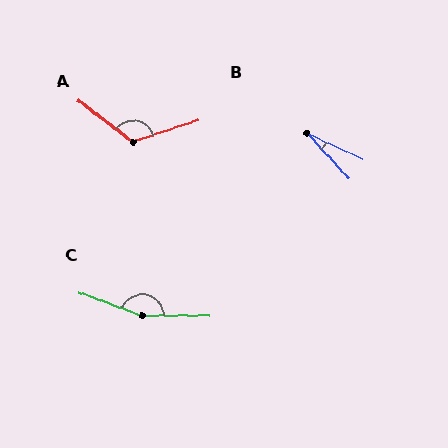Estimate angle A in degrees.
Approximately 124 degrees.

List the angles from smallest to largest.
B (23°), A (124°), C (160°).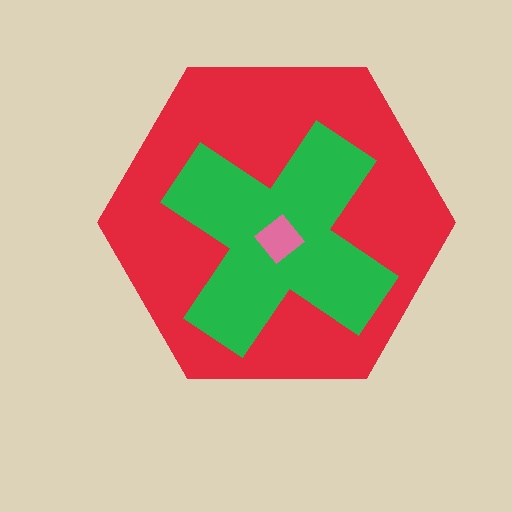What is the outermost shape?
The red hexagon.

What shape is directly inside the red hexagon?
The green cross.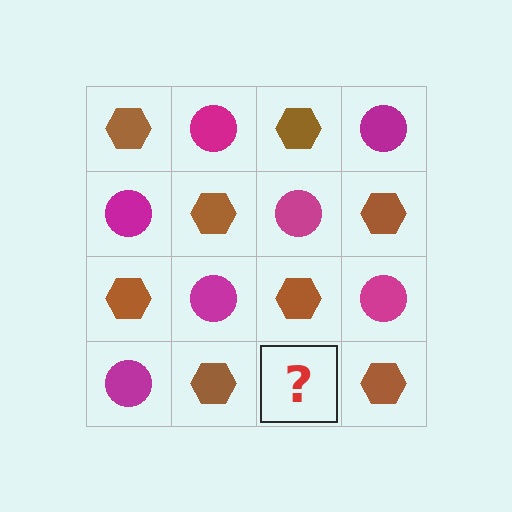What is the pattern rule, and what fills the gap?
The rule is that it alternates brown hexagon and magenta circle in a checkerboard pattern. The gap should be filled with a magenta circle.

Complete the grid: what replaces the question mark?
The question mark should be replaced with a magenta circle.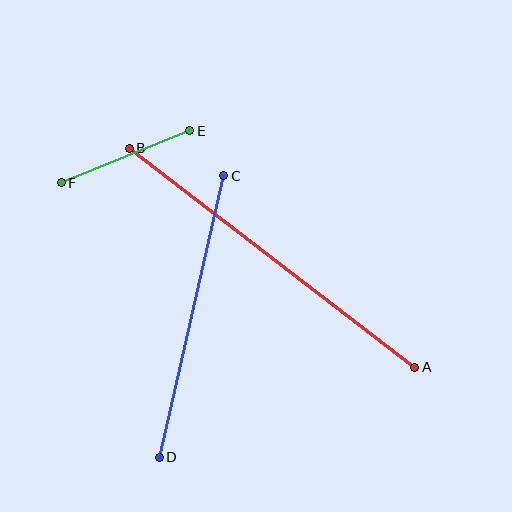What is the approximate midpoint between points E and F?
The midpoint is at approximately (126, 157) pixels.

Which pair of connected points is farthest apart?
Points A and B are farthest apart.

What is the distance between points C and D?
The distance is approximately 289 pixels.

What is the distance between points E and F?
The distance is approximately 139 pixels.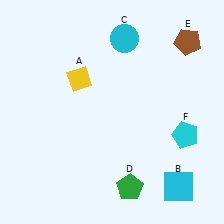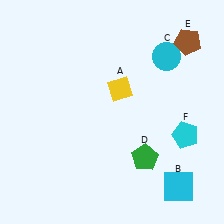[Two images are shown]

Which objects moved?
The objects that moved are: the yellow diamond (A), the cyan circle (C), the green pentagon (D).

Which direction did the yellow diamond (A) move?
The yellow diamond (A) moved right.